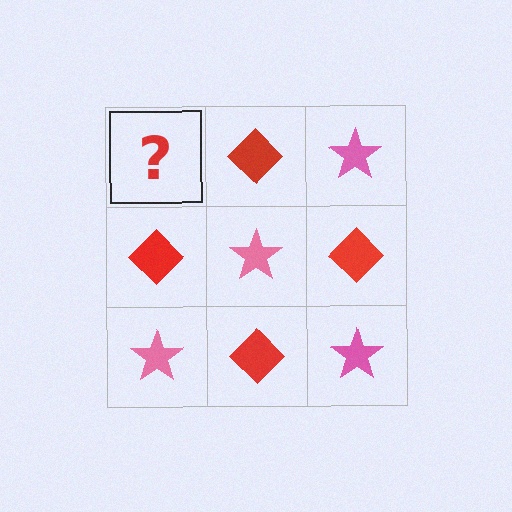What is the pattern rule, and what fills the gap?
The rule is that it alternates pink star and red diamond in a checkerboard pattern. The gap should be filled with a pink star.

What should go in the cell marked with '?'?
The missing cell should contain a pink star.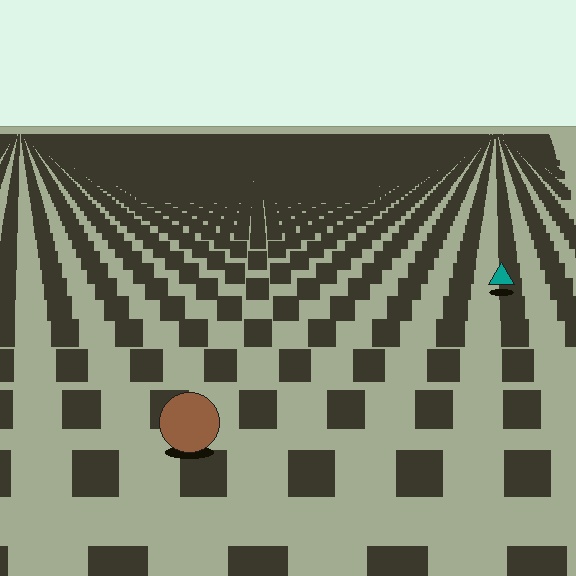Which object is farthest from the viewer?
The teal triangle is farthest from the viewer. It appears smaller and the ground texture around it is denser.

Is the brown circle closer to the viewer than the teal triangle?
Yes. The brown circle is closer — you can tell from the texture gradient: the ground texture is coarser near it.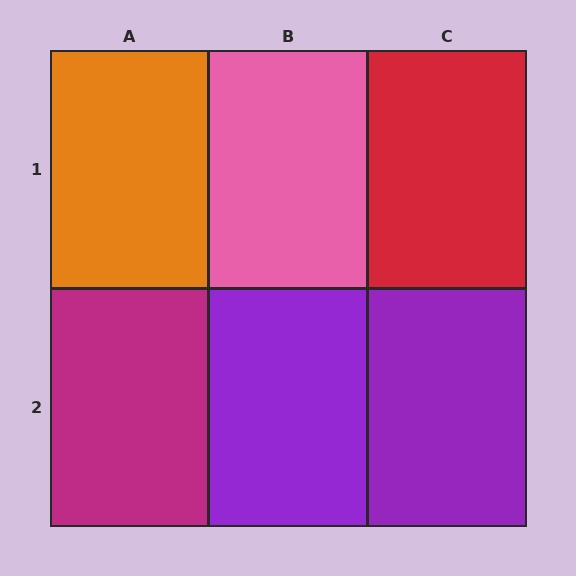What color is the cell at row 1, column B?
Pink.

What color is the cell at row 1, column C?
Red.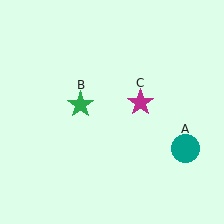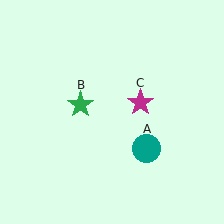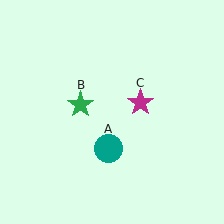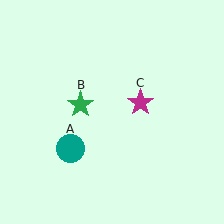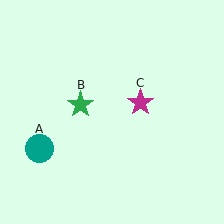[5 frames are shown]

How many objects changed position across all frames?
1 object changed position: teal circle (object A).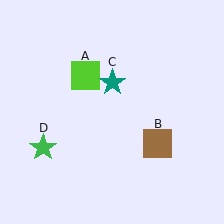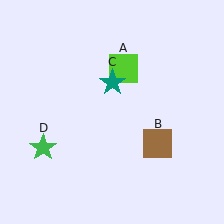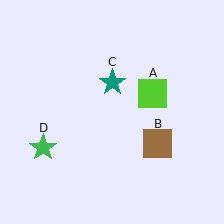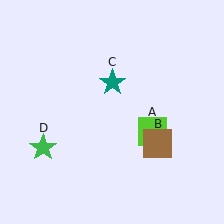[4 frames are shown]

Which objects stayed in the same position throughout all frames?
Brown square (object B) and teal star (object C) and green star (object D) remained stationary.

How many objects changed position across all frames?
1 object changed position: lime square (object A).